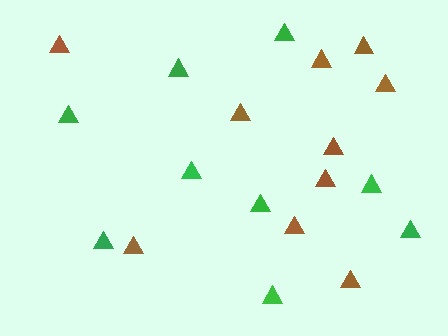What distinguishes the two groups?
There are 2 groups: one group of brown triangles (10) and one group of green triangles (9).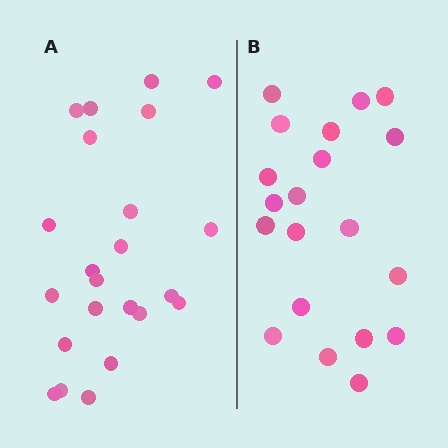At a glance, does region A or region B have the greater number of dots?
Region A (the left region) has more dots.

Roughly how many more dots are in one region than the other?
Region A has just a few more — roughly 2 or 3 more dots than region B.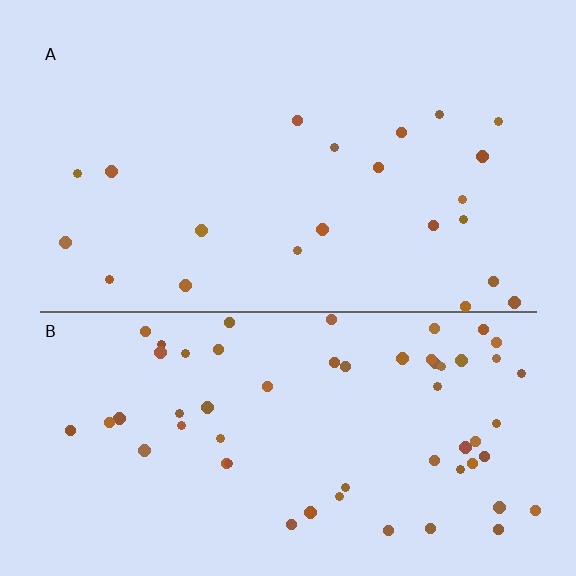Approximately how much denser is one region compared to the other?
Approximately 2.7× — region B over region A.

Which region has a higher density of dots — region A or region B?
B (the bottom).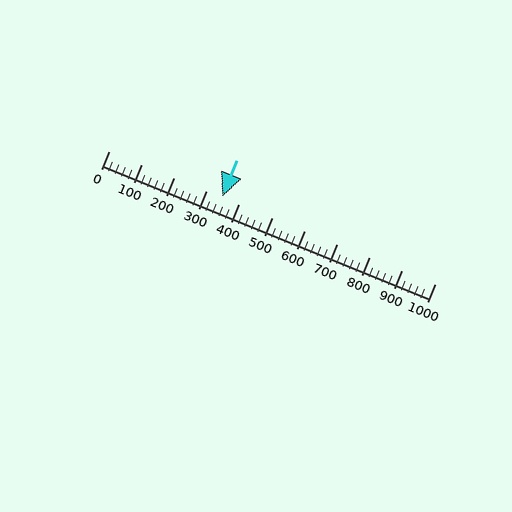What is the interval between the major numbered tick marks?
The major tick marks are spaced 100 units apart.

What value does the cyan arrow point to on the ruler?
The cyan arrow points to approximately 347.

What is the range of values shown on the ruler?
The ruler shows values from 0 to 1000.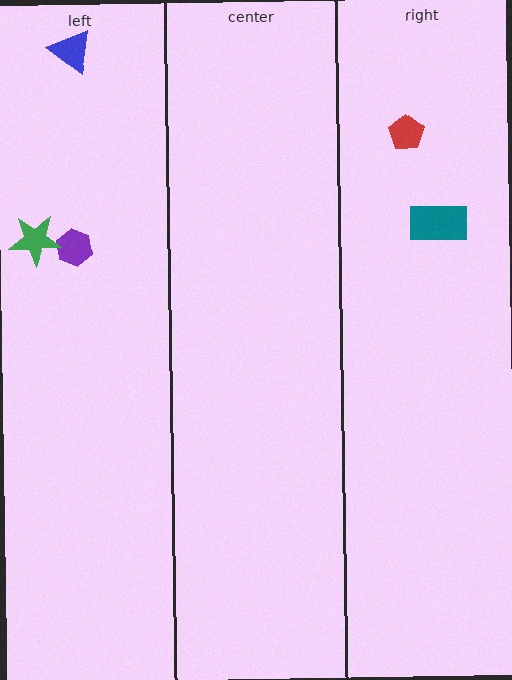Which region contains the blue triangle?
The left region.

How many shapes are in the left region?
3.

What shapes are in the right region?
The teal rectangle, the red pentagon.